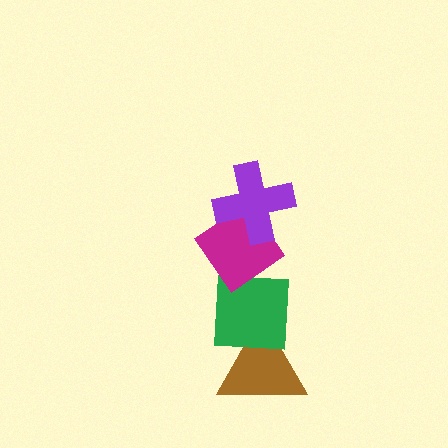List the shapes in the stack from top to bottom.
From top to bottom: the purple cross, the magenta diamond, the green square, the brown triangle.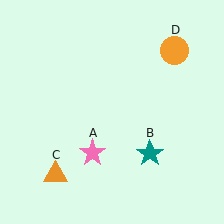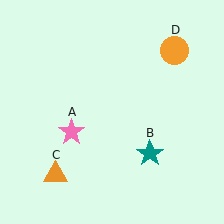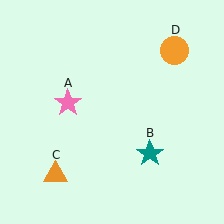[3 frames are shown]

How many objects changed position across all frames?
1 object changed position: pink star (object A).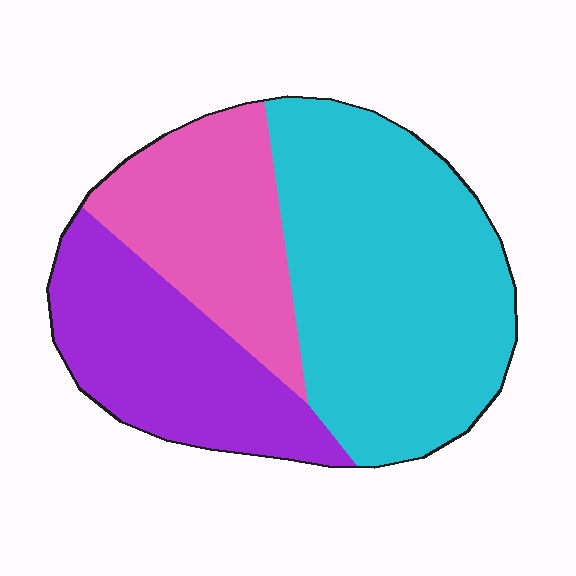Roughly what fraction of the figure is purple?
Purple covers 27% of the figure.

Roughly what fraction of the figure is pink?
Pink covers around 25% of the figure.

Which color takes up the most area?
Cyan, at roughly 50%.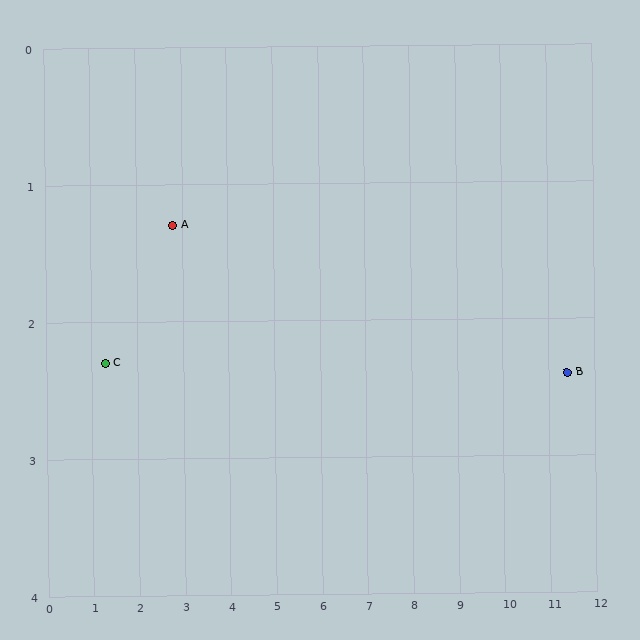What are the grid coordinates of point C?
Point C is at approximately (1.3, 2.3).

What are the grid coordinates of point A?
Point A is at approximately (2.8, 1.3).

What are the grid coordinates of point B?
Point B is at approximately (11.4, 2.4).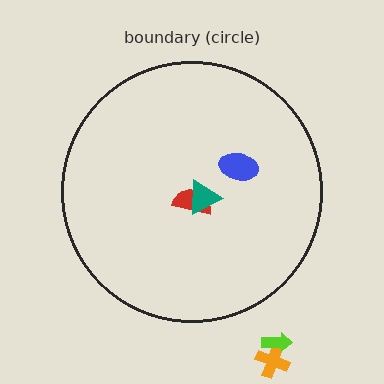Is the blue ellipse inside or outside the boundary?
Inside.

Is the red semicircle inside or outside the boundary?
Inside.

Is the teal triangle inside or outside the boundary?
Inside.